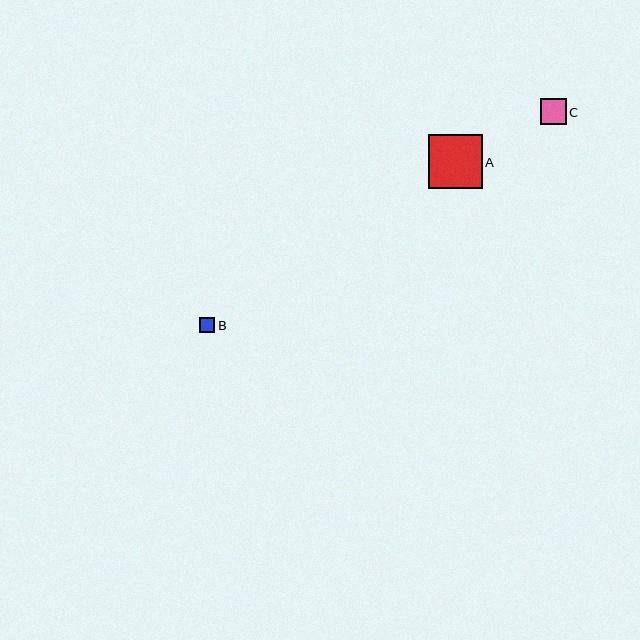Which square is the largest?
Square A is the largest with a size of approximately 53 pixels.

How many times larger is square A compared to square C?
Square A is approximately 2.1 times the size of square C.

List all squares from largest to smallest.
From largest to smallest: A, C, B.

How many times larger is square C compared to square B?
Square C is approximately 1.6 times the size of square B.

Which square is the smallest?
Square B is the smallest with a size of approximately 15 pixels.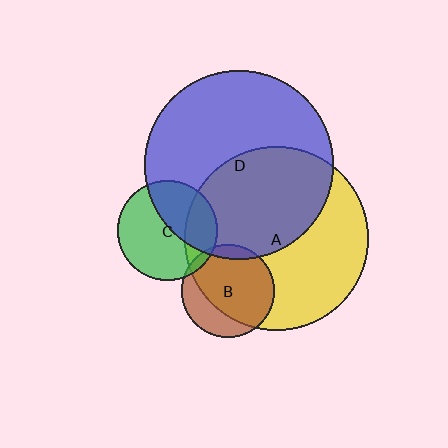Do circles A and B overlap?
Yes.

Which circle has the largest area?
Circle D (blue).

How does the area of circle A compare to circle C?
Approximately 3.4 times.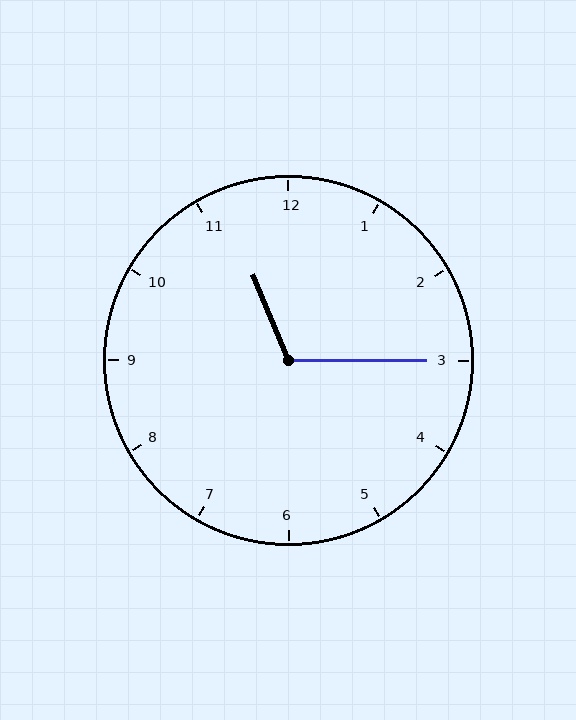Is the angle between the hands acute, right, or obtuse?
It is obtuse.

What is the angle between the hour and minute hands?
Approximately 112 degrees.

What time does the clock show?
11:15.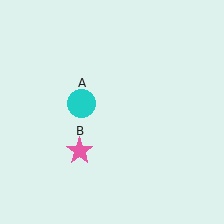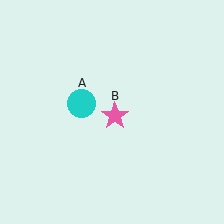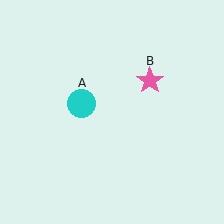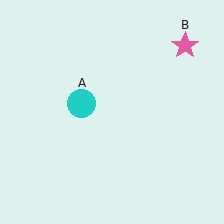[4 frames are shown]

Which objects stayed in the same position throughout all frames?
Cyan circle (object A) remained stationary.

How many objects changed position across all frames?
1 object changed position: pink star (object B).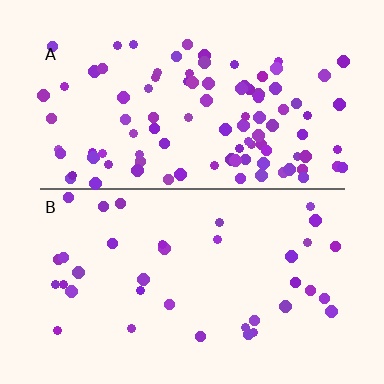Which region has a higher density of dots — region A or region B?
A (the top).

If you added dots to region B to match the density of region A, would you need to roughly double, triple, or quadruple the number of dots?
Approximately triple.